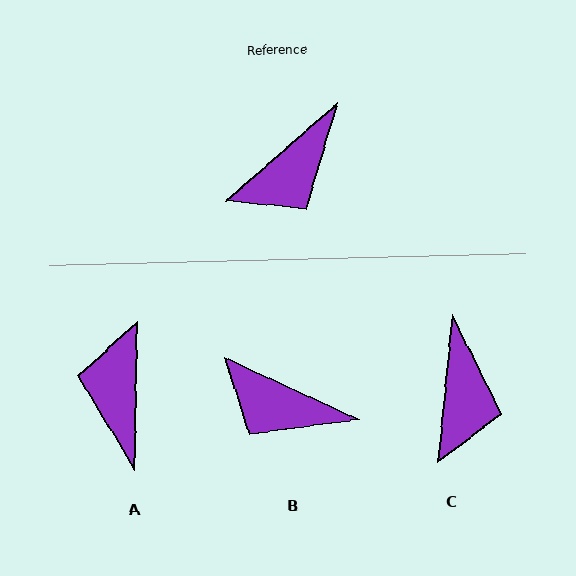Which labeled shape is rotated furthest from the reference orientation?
A, about 132 degrees away.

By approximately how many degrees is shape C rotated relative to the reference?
Approximately 43 degrees counter-clockwise.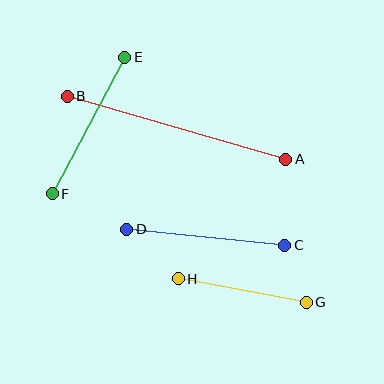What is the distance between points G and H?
The distance is approximately 130 pixels.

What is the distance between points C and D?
The distance is approximately 158 pixels.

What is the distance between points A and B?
The distance is approximately 228 pixels.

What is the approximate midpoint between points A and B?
The midpoint is at approximately (176, 128) pixels.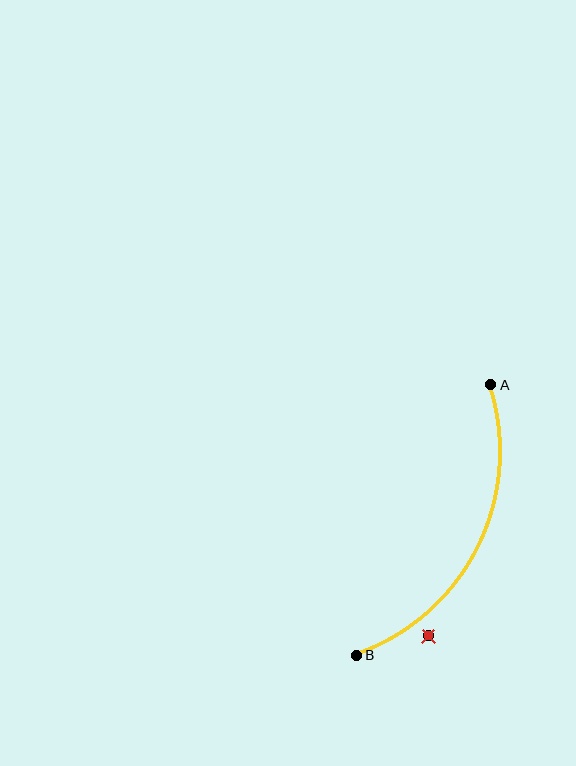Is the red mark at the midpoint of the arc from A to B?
No — the red mark does not lie on the arc at all. It sits slightly outside the curve.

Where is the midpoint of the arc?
The arc midpoint is the point on the curve farthest from the straight line joining A and B. It sits to the right of that line.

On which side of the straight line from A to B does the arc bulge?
The arc bulges to the right of the straight line connecting A and B.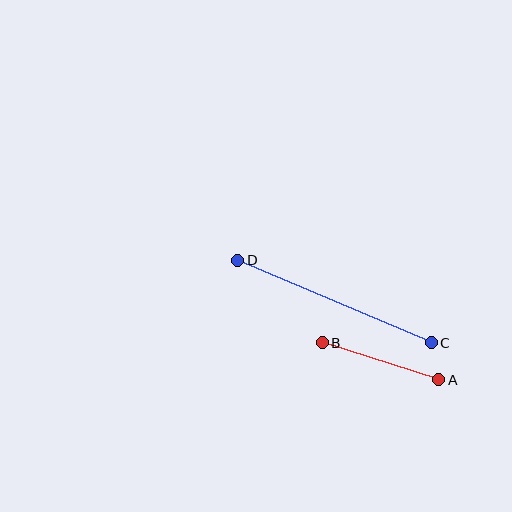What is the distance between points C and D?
The distance is approximately 211 pixels.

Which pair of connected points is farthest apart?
Points C and D are farthest apart.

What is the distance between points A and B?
The distance is approximately 122 pixels.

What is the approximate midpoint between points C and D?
The midpoint is at approximately (334, 301) pixels.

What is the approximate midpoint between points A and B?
The midpoint is at approximately (380, 361) pixels.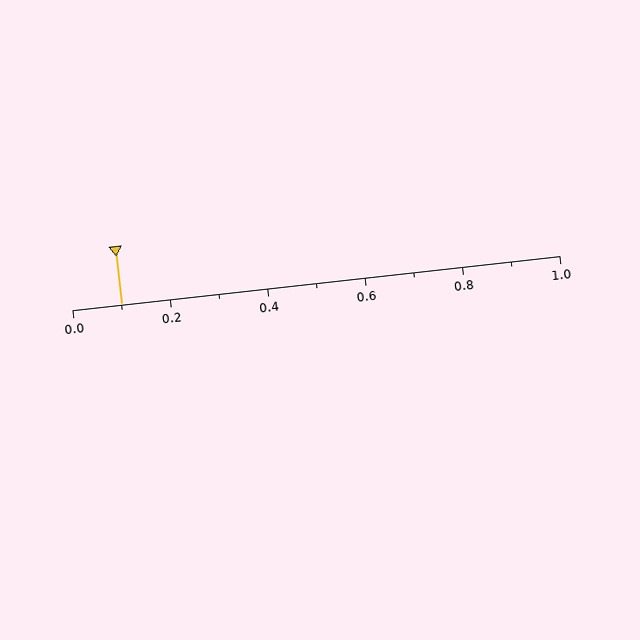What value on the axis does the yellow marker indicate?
The marker indicates approximately 0.1.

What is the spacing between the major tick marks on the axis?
The major ticks are spaced 0.2 apart.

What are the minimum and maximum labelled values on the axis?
The axis runs from 0.0 to 1.0.